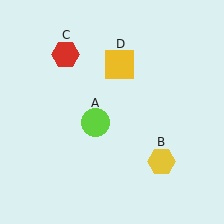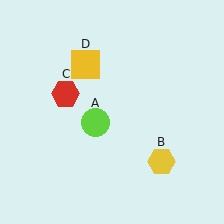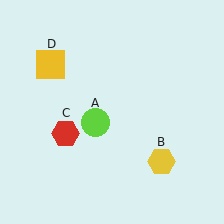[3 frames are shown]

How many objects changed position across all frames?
2 objects changed position: red hexagon (object C), yellow square (object D).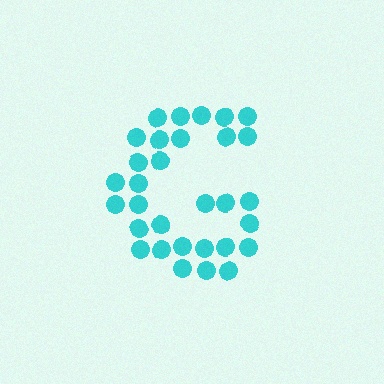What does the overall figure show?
The overall figure shows the letter G.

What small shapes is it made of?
It is made of small circles.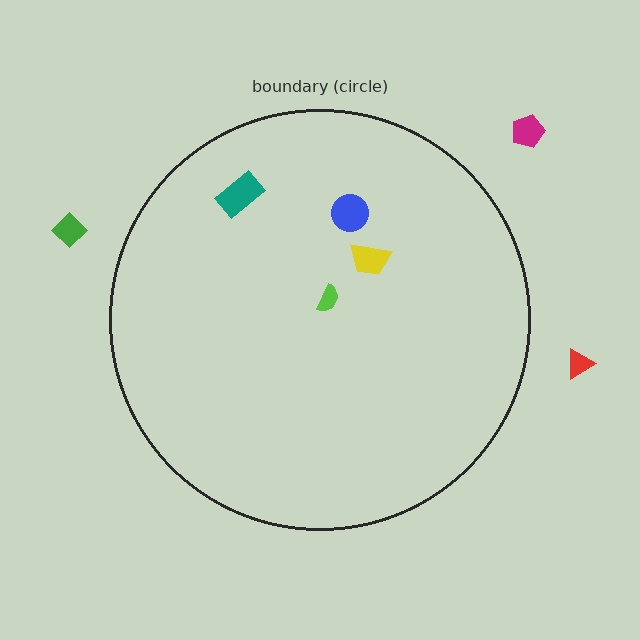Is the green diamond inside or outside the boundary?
Outside.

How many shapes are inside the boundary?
4 inside, 3 outside.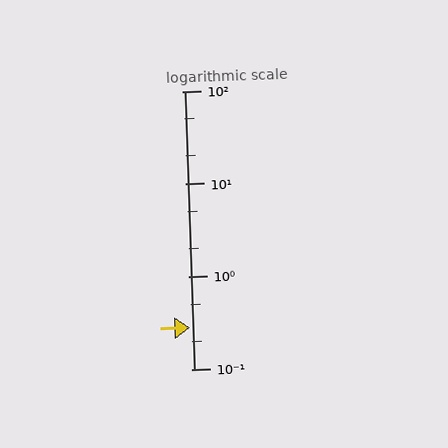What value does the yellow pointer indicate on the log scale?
The pointer indicates approximately 0.28.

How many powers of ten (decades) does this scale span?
The scale spans 3 decades, from 0.1 to 100.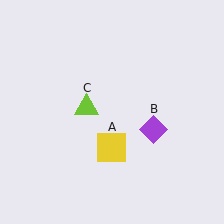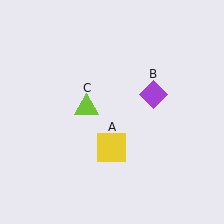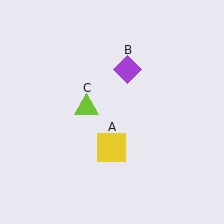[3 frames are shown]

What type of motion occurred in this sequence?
The purple diamond (object B) rotated counterclockwise around the center of the scene.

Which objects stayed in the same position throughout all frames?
Yellow square (object A) and lime triangle (object C) remained stationary.